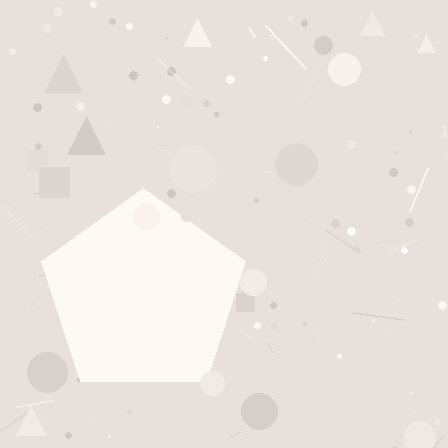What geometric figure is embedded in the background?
A pentagon is embedded in the background.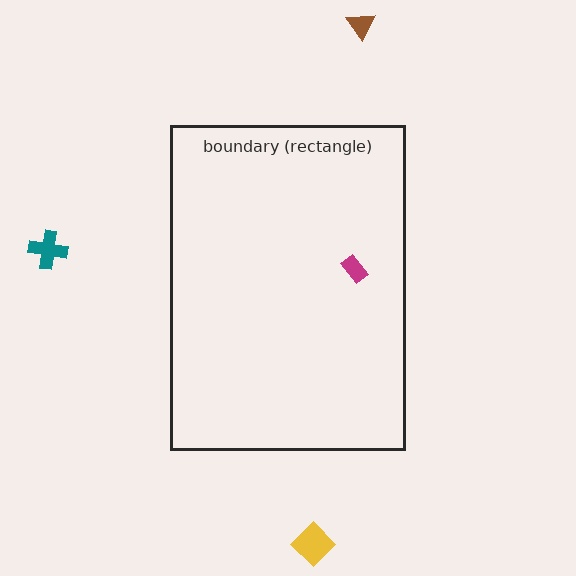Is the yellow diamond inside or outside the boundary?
Outside.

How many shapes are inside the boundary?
1 inside, 3 outside.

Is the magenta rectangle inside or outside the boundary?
Inside.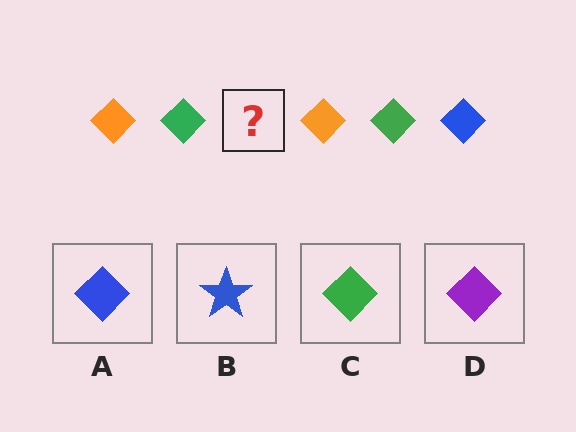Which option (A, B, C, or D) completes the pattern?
A.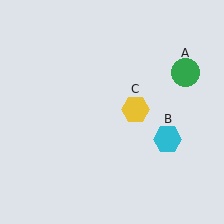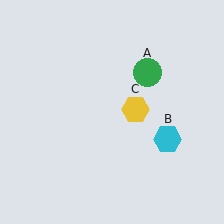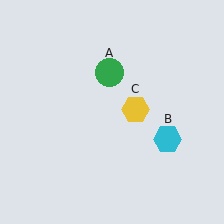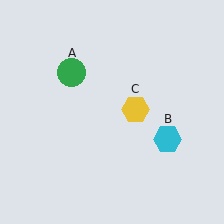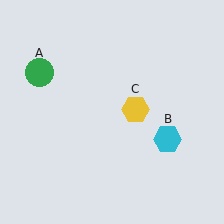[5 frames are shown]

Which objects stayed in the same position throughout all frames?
Cyan hexagon (object B) and yellow hexagon (object C) remained stationary.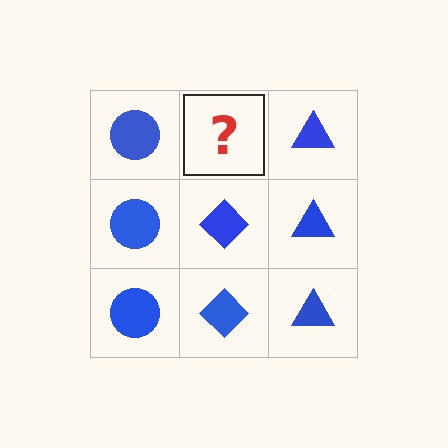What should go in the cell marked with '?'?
The missing cell should contain a blue diamond.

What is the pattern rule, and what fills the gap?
The rule is that each column has a consistent shape. The gap should be filled with a blue diamond.